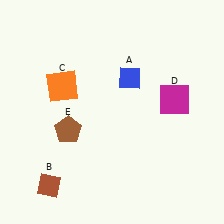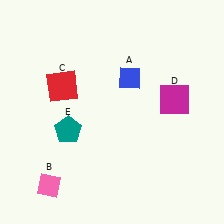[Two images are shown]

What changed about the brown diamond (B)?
In Image 1, B is brown. In Image 2, it changed to pink.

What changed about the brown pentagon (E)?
In Image 1, E is brown. In Image 2, it changed to teal.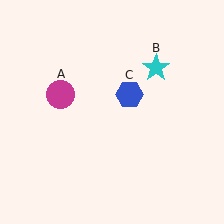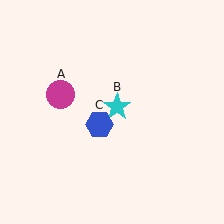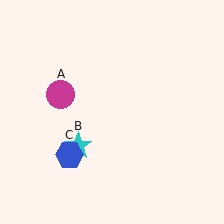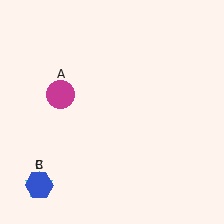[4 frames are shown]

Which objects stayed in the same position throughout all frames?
Magenta circle (object A) remained stationary.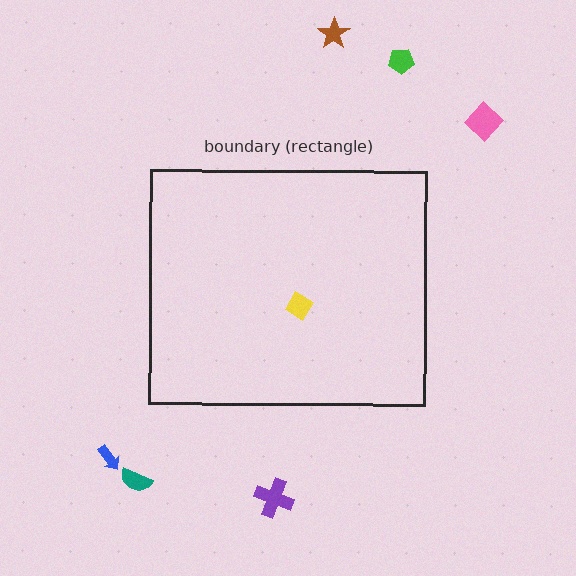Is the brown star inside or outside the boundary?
Outside.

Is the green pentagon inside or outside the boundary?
Outside.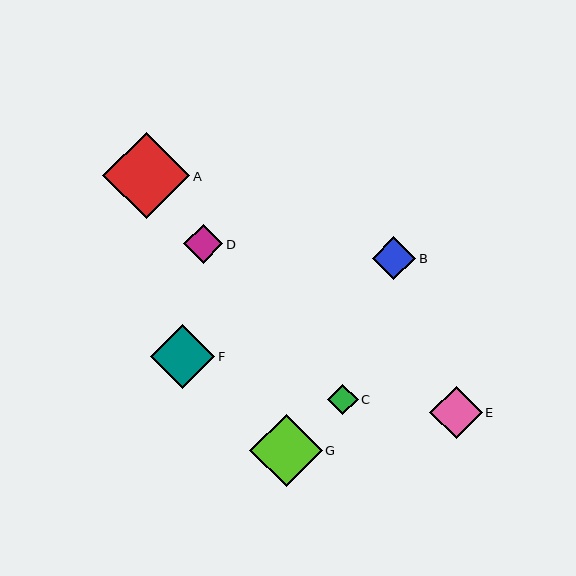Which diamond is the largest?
Diamond A is the largest with a size of approximately 87 pixels.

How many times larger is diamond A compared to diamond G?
Diamond A is approximately 1.2 times the size of diamond G.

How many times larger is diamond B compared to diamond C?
Diamond B is approximately 1.4 times the size of diamond C.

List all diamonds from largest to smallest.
From largest to smallest: A, G, F, E, B, D, C.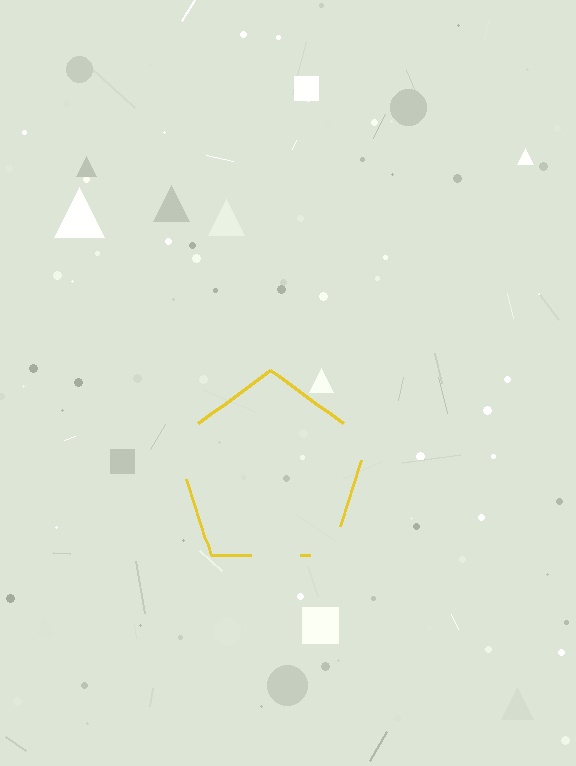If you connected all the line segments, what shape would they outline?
They would outline a pentagon.